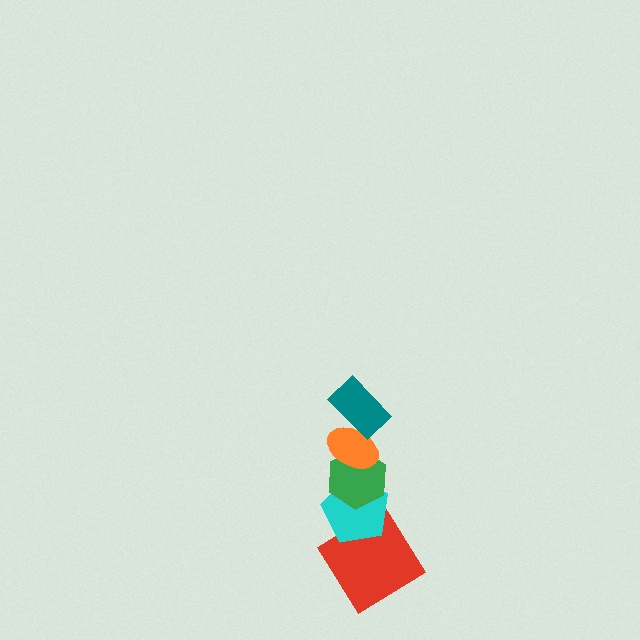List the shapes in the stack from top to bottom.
From top to bottom: the teal rectangle, the orange ellipse, the green hexagon, the cyan pentagon, the red diamond.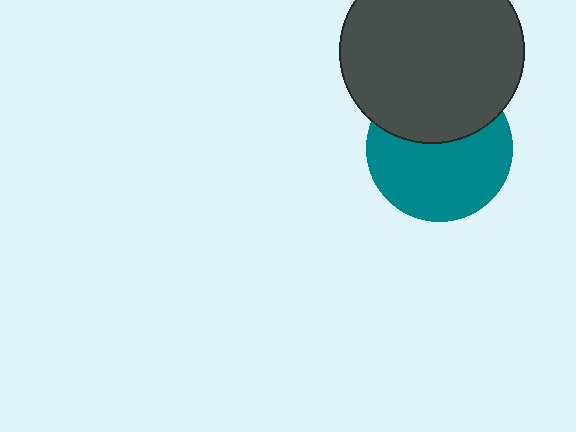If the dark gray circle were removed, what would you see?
You would see the complete teal circle.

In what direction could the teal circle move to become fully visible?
The teal circle could move down. That would shift it out from behind the dark gray circle entirely.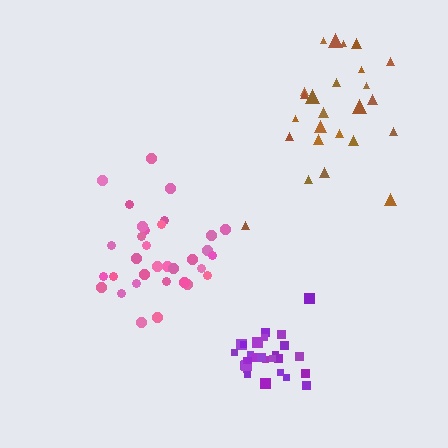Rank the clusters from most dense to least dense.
purple, pink, brown.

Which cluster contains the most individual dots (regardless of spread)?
Pink (33).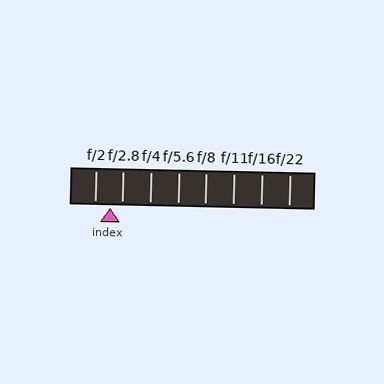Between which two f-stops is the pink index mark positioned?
The index mark is between f/2 and f/2.8.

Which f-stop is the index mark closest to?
The index mark is closest to f/2.8.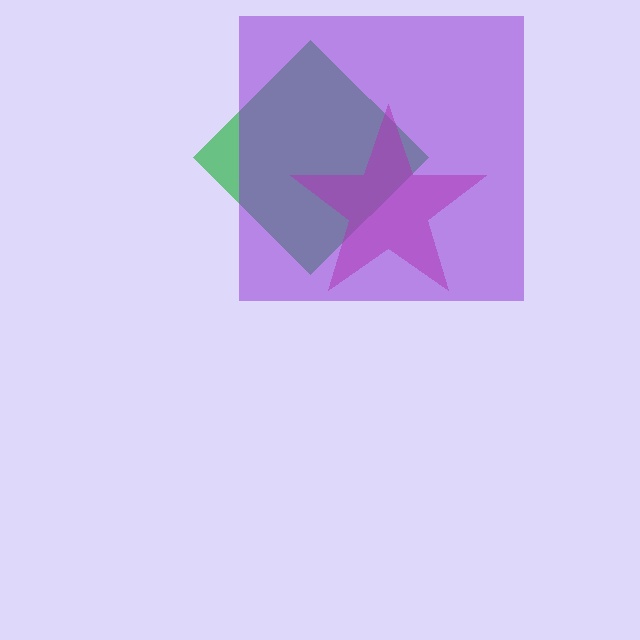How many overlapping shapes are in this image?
There are 3 overlapping shapes in the image.